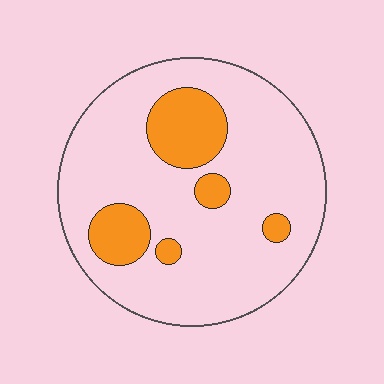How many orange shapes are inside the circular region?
5.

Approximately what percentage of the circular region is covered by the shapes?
Approximately 20%.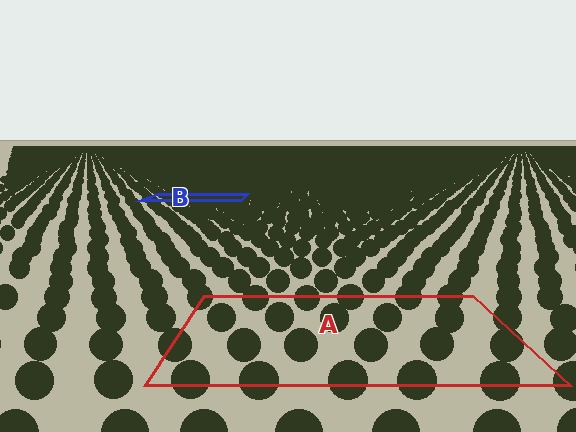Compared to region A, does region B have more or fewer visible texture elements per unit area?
Region B has more texture elements per unit area — they are packed more densely because it is farther away.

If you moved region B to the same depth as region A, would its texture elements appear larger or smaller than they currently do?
They would appear larger. At a closer depth, the same texture elements are projected at a bigger on-screen size.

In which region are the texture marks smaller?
The texture marks are smaller in region B, because it is farther away.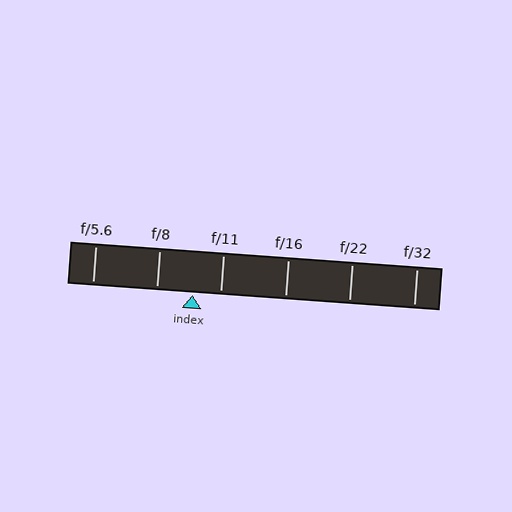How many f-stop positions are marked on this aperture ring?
There are 6 f-stop positions marked.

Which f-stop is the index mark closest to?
The index mark is closest to f/11.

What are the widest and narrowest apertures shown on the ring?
The widest aperture shown is f/5.6 and the narrowest is f/32.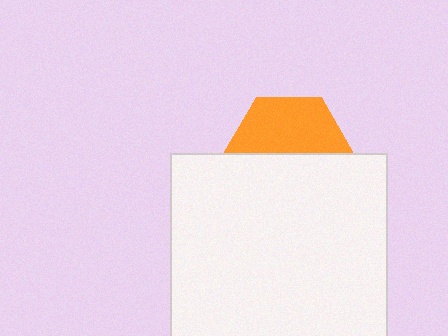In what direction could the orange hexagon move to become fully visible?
The orange hexagon could move up. That would shift it out from behind the white square entirely.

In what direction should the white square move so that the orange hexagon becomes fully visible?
The white square should move down. That is the shortest direction to clear the overlap and leave the orange hexagon fully visible.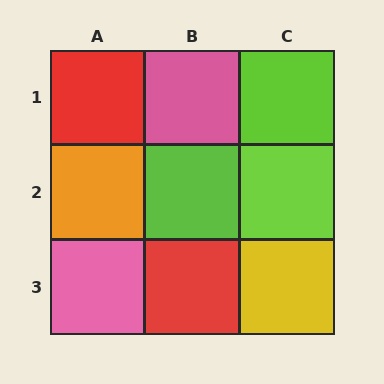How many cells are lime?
3 cells are lime.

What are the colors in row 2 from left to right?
Orange, lime, lime.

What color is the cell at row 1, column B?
Pink.